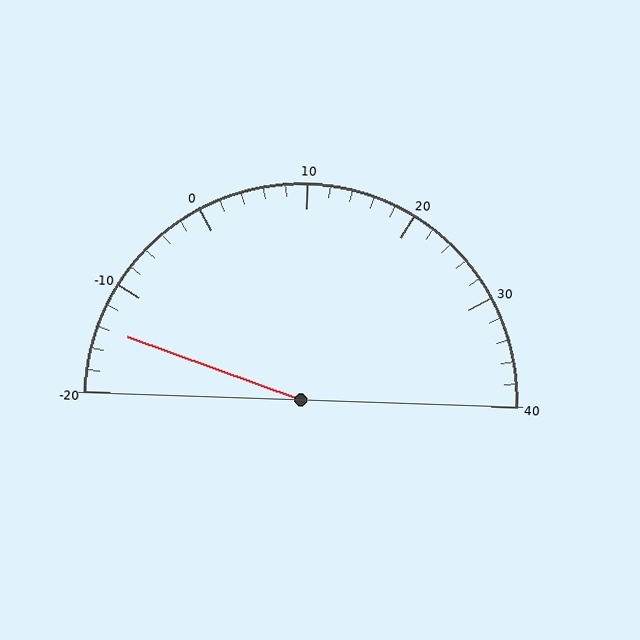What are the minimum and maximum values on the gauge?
The gauge ranges from -20 to 40.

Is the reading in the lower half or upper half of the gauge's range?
The reading is in the lower half of the range (-20 to 40).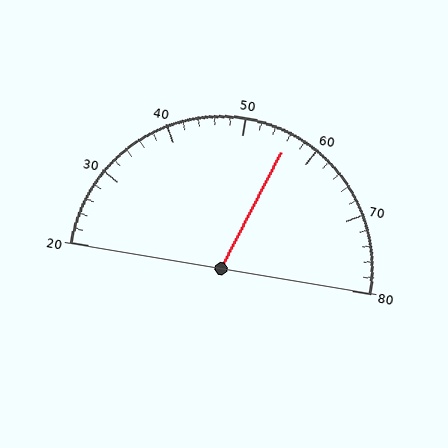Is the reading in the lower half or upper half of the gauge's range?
The reading is in the upper half of the range (20 to 80).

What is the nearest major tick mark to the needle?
The nearest major tick mark is 60.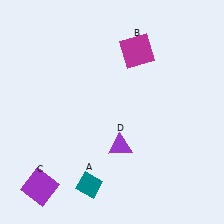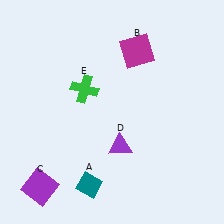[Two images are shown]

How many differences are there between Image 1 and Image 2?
There is 1 difference between the two images.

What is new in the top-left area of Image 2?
A green cross (E) was added in the top-left area of Image 2.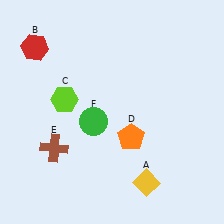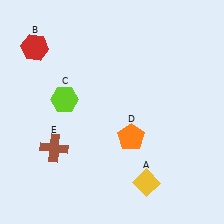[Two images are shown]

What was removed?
The green circle (F) was removed in Image 2.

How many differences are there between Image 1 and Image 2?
There is 1 difference between the two images.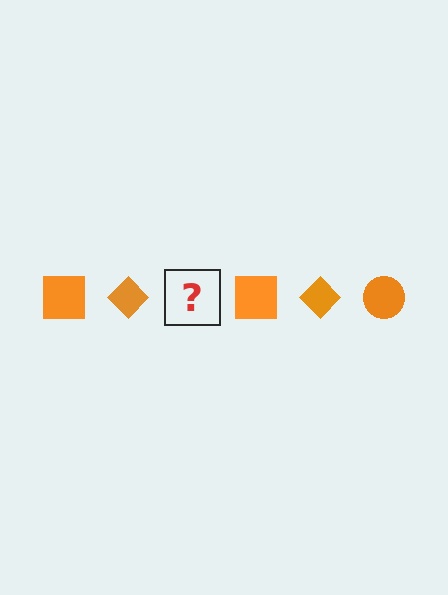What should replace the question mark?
The question mark should be replaced with an orange circle.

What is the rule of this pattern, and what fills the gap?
The rule is that the pattern cycles through square, diamond, circle shapes in orange. The gap should be filled with an orange circle.